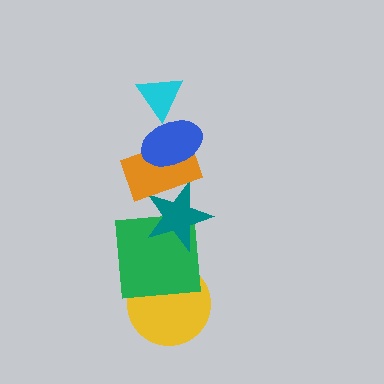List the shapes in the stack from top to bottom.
From top to bottom: the cyan triangle, the blue ellipse, the orange rectangle, the teal star, the green square, the yellow circle.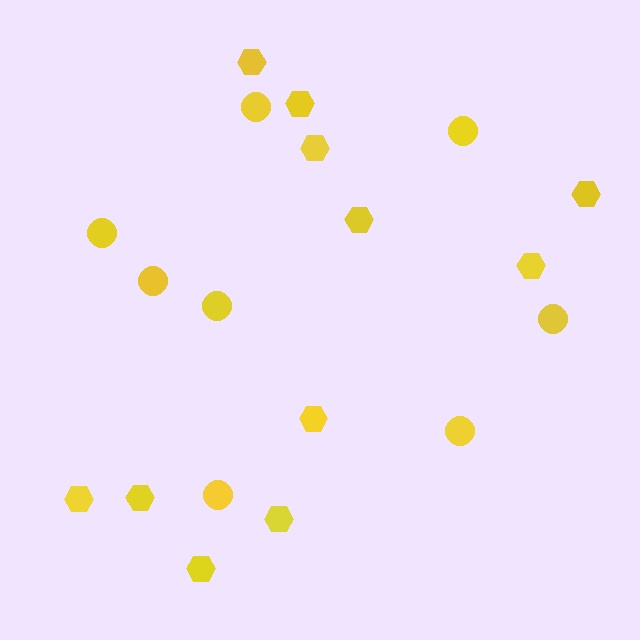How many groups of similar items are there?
There are 2 groups: one group of circles (8) and one group of hexagons (11).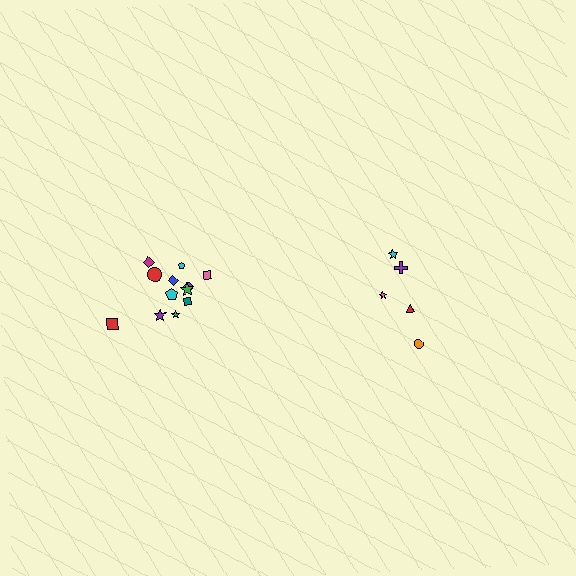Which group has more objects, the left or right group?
The left group.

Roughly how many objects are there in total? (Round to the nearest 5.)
Roughly 15 objects in total.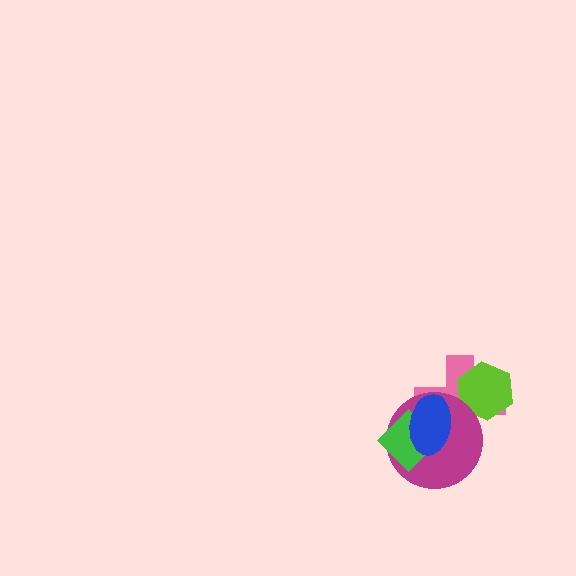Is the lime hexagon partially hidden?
No, no other shape covers it.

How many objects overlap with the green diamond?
3 objects overlap with the green diamond.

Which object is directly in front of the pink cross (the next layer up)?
The lime hexagon is directly in front of the pink cross.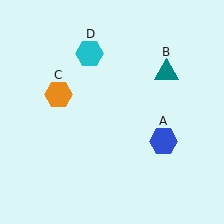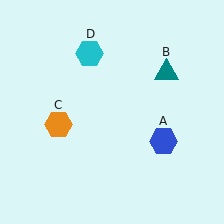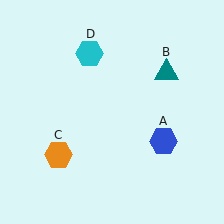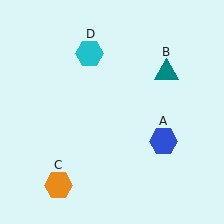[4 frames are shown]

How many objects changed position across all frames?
1 object changed position: orange hexagon (object C).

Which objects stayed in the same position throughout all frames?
Blue hexagon (object A) and teal triangle (object B) and cyan hexagon (object D) remained stationary.